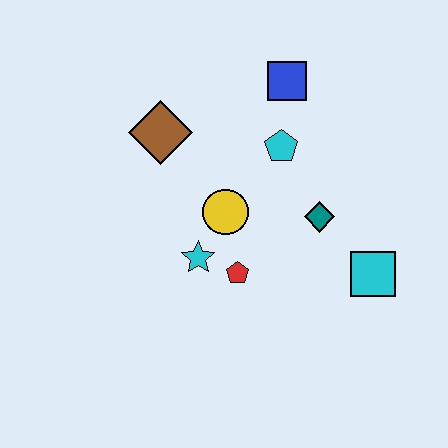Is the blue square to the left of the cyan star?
No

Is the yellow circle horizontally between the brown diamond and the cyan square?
Yes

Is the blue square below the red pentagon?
No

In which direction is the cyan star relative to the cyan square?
The cyan star is to the left of the cyan square.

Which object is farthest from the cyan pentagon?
The cyan square is farthest from the cyan pentagon.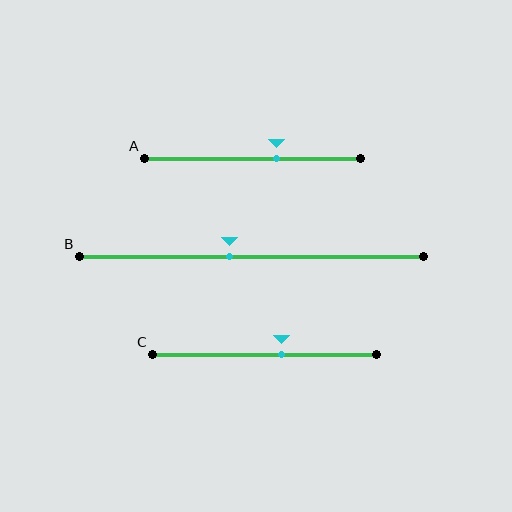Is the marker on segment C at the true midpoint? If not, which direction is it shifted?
No, the marker on segment C is shifted to the right by about 8% of the segment length.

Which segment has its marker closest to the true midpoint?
Segment B has its marker closest to the true midpoint.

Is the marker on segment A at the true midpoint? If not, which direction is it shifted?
No, the marker on segment A is shifted to the right by about 11% of the segment length.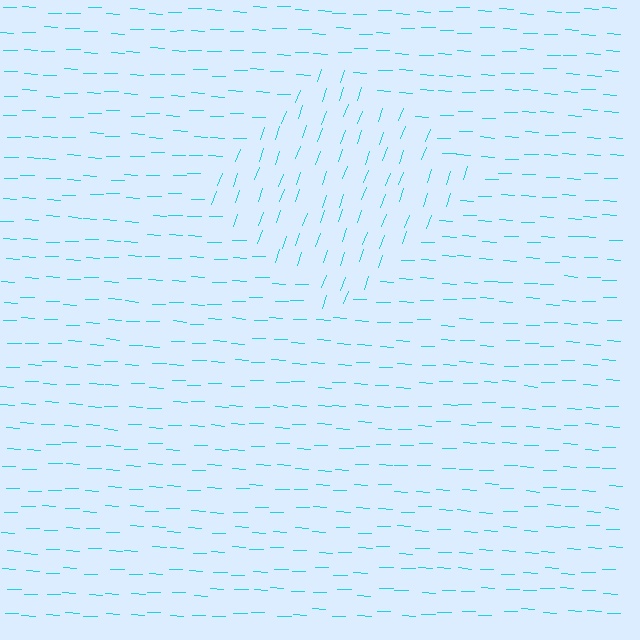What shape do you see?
I see a diamond.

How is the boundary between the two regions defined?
The boundary is defined purely by a change in line orientation (approximately 73 degrees difference). All lines are the same color and thickness.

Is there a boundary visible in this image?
Yes, there is a texture boundary formed by a change in line orientation.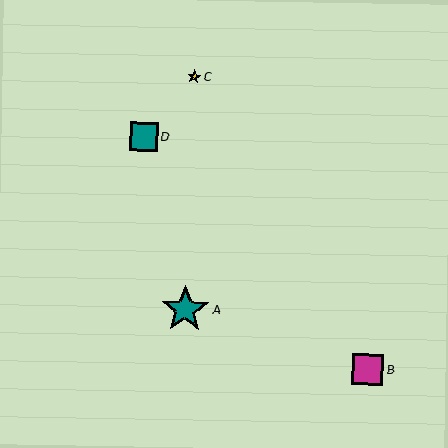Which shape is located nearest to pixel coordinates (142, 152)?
The teal square (labeled D) at (144, 137) is nearest to that location.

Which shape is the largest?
The teal star (labeled A) is the largest.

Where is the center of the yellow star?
The center of the yellow star is at (194, 77).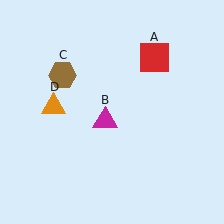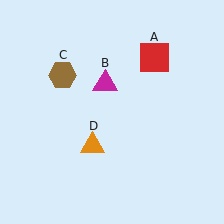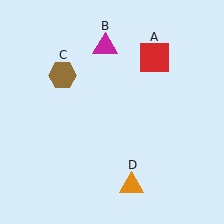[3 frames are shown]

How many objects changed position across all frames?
2 objects changed position: magenta triangle (object B), orange triangle (object D).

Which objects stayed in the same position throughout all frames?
Red square (object A) and brown hexagon (object C) remained stationary.